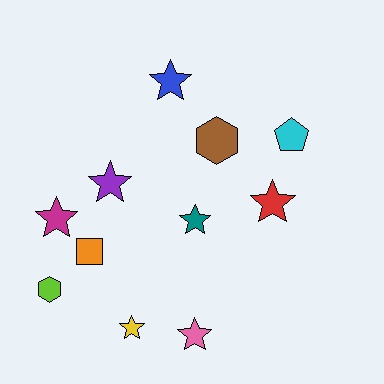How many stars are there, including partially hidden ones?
There are 7 stars.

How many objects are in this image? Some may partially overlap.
There are 11 objects.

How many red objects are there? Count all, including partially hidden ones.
There is 1 red object.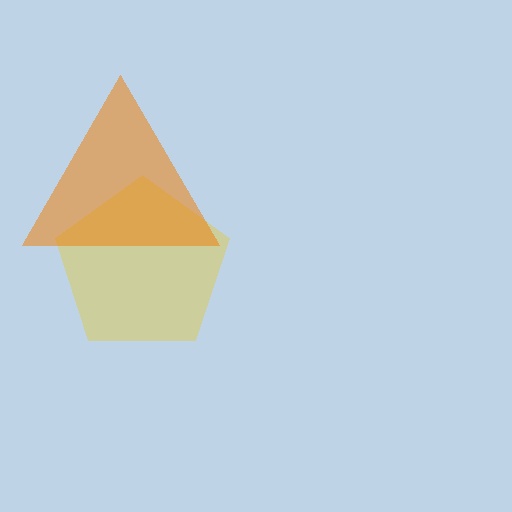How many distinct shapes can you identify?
There are 2 distinct shapes: a yellow pentagon, an orange triangle.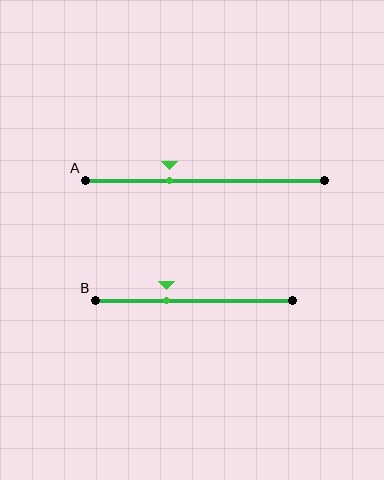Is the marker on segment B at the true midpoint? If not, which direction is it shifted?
No, the marker on segment B is shifted to the left by about 14% of the segment length.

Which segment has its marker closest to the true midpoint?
Segment B has its marker closest to the true midpoint.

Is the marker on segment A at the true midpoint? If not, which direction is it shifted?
No, the marker on segment A is shifted to the left by about 15% of the segment length.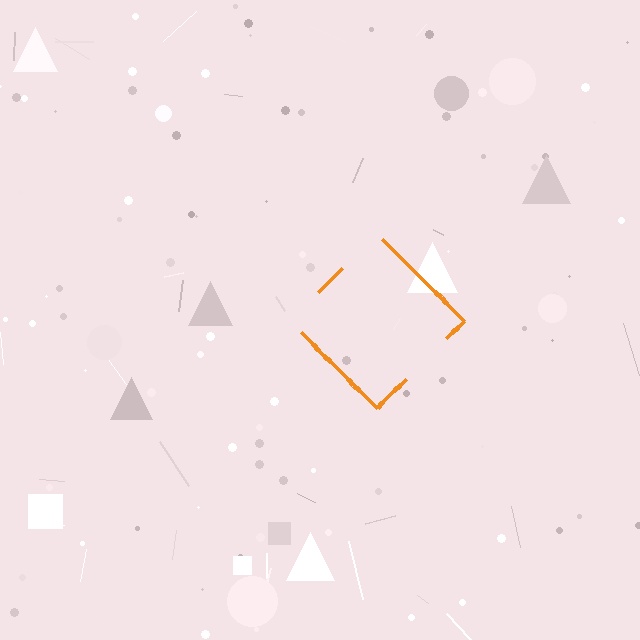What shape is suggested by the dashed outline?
The dashed outline suggests a diamond.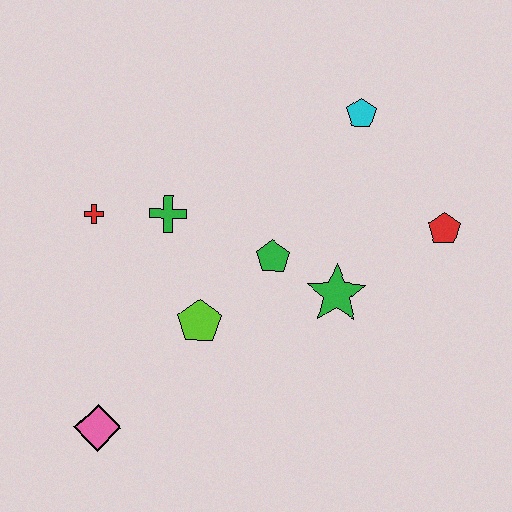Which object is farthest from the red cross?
The red pentagon is farthest from the red cross.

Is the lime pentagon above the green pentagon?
No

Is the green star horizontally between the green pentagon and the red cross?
No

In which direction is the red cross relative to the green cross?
The red cross is to the left of the green cross.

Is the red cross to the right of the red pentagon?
No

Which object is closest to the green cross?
The red cross is closest to the green cross.